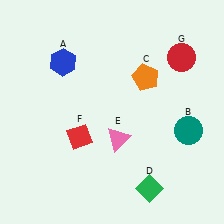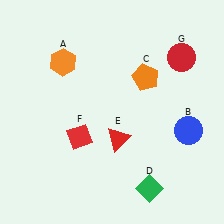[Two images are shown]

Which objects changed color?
A changed from blue to orange. B changed from teal to blue. E changed from pink to red.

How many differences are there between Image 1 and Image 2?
There are 3 differences between the two images.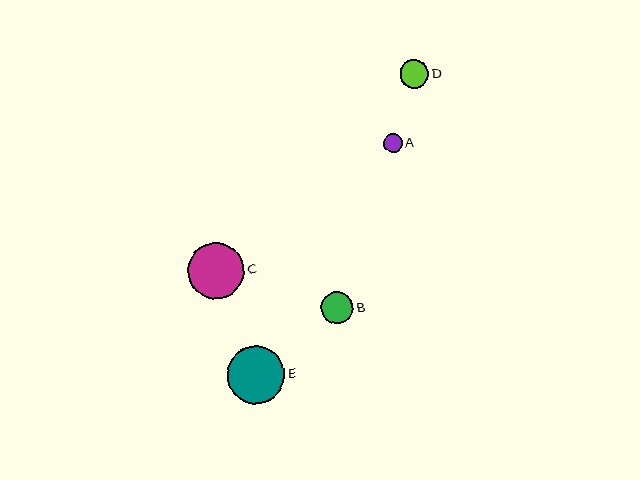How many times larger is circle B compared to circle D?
Circle B is approximately 1.1 times the size of circle D.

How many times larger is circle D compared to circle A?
Circle D is approximately 1.5 times the size of circle A.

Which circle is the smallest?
Circle A is the smallest with a size of approximately 19 pixels.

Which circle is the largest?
Circle E is the largest with a size of approximately 58 pixels.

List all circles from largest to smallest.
From largest to smallest: E, C, B, D, A.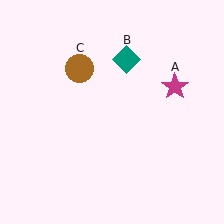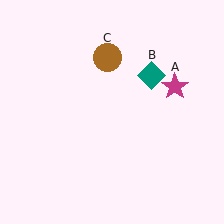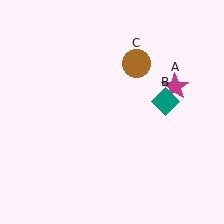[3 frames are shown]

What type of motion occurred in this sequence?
The teal diamond (object B), brown circle (object C) rotated clockwise around the center of the scene.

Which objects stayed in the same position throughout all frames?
Magenta star (object A) remained stationary.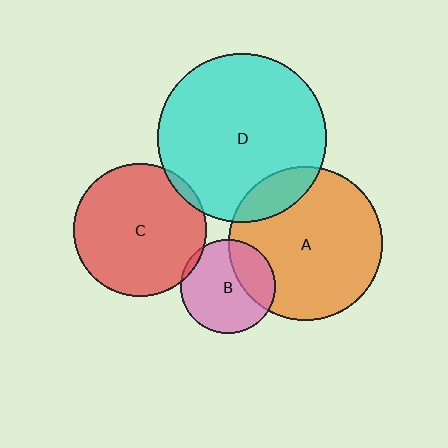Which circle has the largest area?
Circle D (cyan).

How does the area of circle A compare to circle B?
Approximately 2.7 times.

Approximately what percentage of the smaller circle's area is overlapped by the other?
Approximately 15%.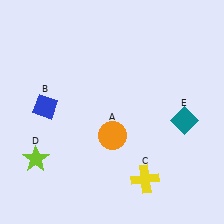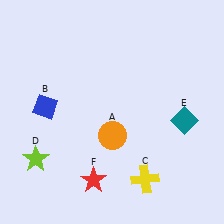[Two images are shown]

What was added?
A red star (F) was added in Image 2.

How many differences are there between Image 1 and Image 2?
There is 1 difference between the two images.